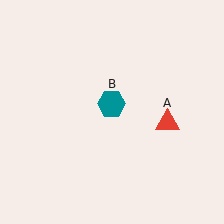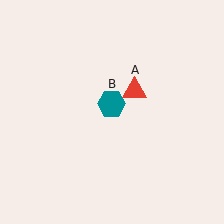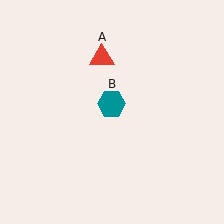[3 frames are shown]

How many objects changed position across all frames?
1 object changed position: red triangle (object A).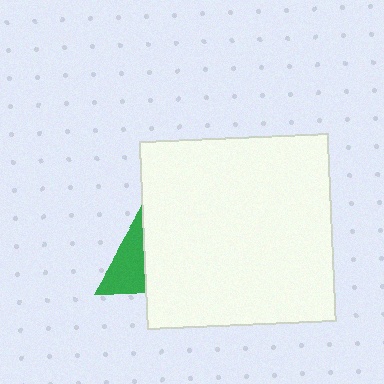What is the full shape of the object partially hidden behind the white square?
The partially hidden object is a green triangle.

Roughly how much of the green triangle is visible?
A small part of it is visible (roughly 39%).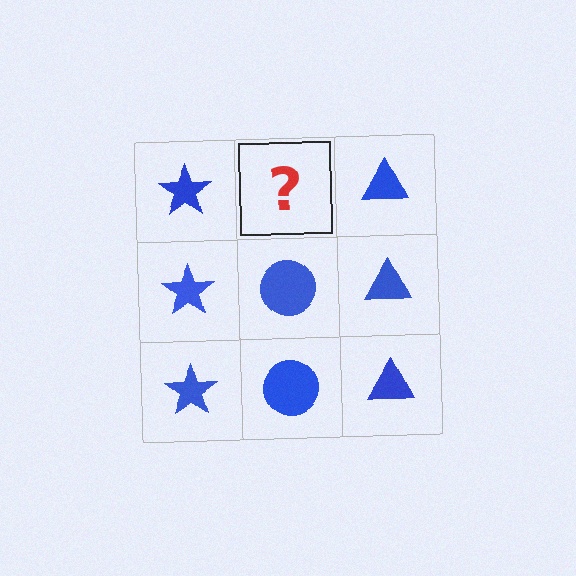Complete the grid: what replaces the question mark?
The question mark should be replaced with a blue circle.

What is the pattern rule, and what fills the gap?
The rule is that each column has a consistent shape. The gap should be filled with a blue circle.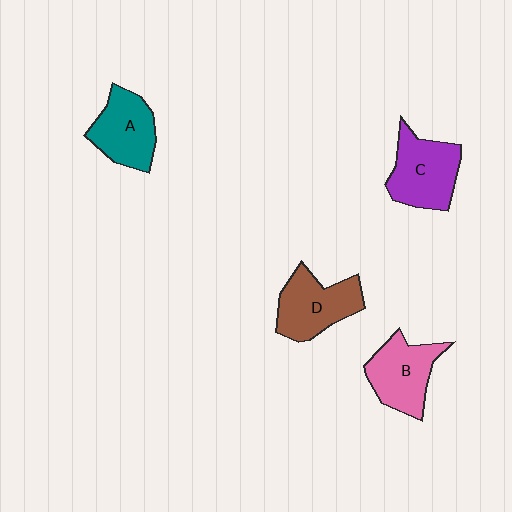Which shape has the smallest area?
Shape A (teal).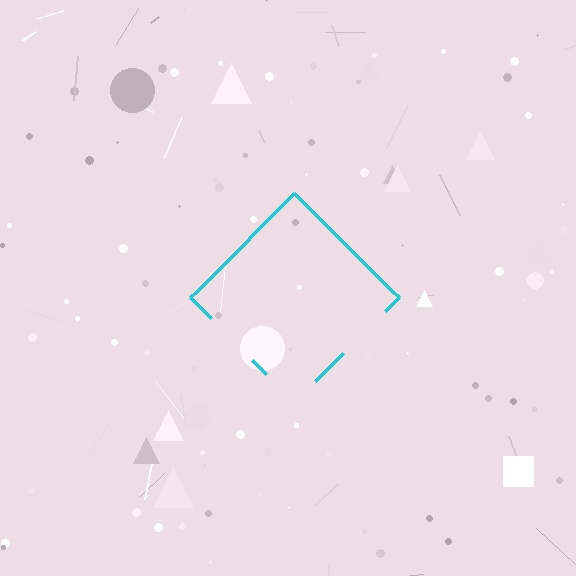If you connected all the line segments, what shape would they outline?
They would outline a diamond.